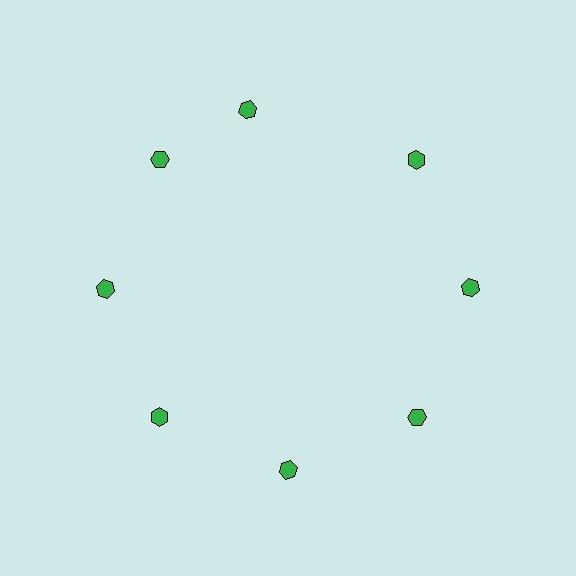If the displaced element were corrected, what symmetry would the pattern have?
It would have 8-fold rotational symmetry — the pattern would map onto itself every 45 degrees.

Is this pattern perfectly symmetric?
No. The 8 green hexagons are arranged in a ring, but one element near the 12 o'clock position is rotated out of alignment along the ring, breaking the 8-fold rotational symmetry.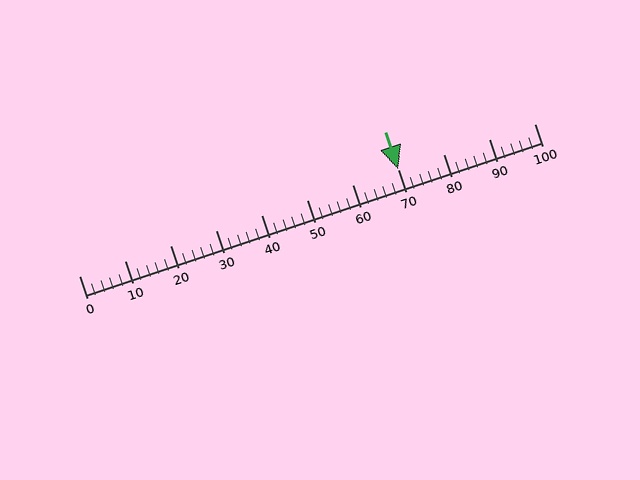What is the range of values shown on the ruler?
The ruler shows values from 0 to 100.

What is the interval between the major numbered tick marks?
The major tick marks are spaced 10 units apart.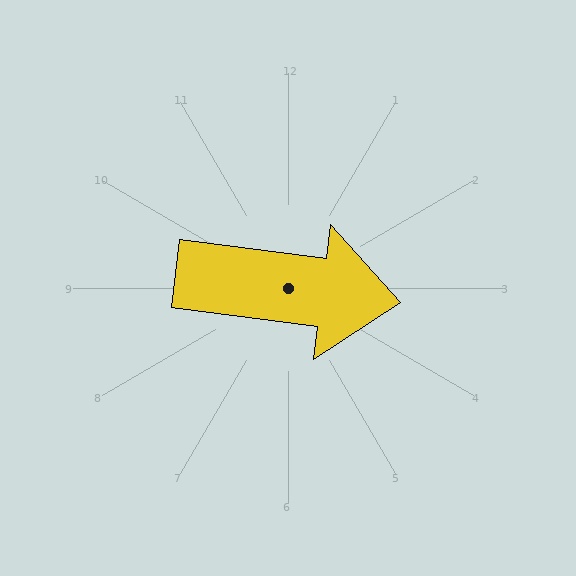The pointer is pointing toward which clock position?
Roughly 3 o'clock.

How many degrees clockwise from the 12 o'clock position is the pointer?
Approximately 97 degrees.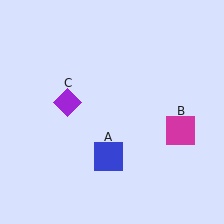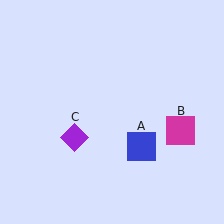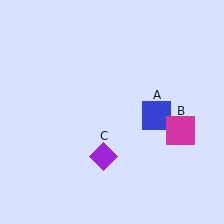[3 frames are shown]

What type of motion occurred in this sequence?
The blue square (object A), purple diamond (object C) rotated counterclockwise around the center of the scene.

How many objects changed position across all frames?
2 objects changed position: blue square (object A), purple diamond (object C).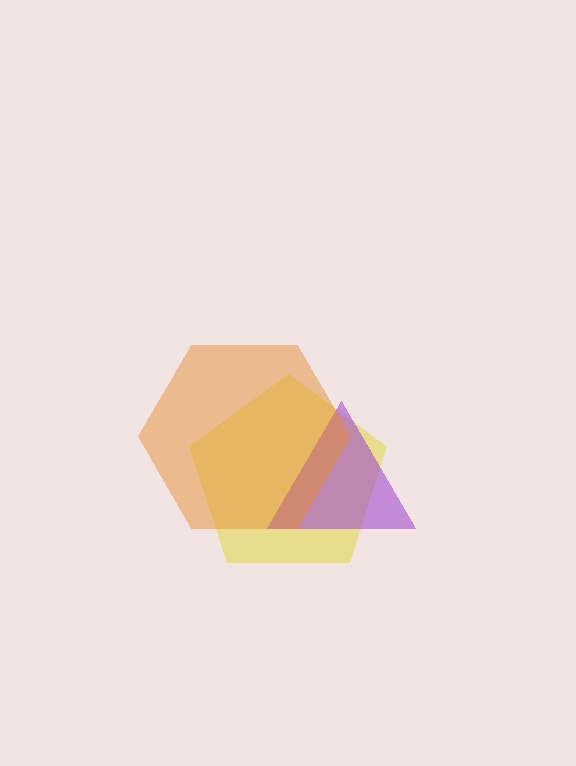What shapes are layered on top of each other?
The layered shapes are: a yellow pentagon, a purple triangle, an orange hexagon.